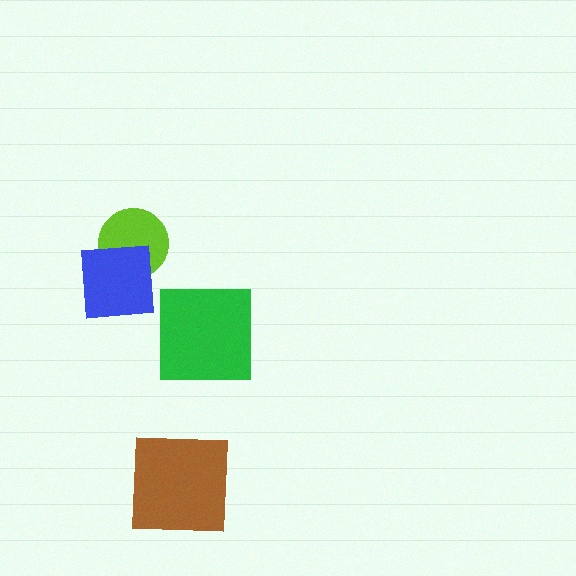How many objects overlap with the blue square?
1 object overlaps with the blue square.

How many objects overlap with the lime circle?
1 object overlaps with the lime circle.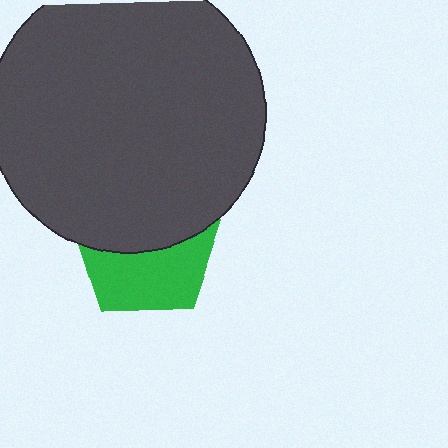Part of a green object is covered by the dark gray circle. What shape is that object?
It is a pentagon.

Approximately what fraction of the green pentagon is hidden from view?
Roughly 51% of the green pentagon is hidden behind the dark gray circle.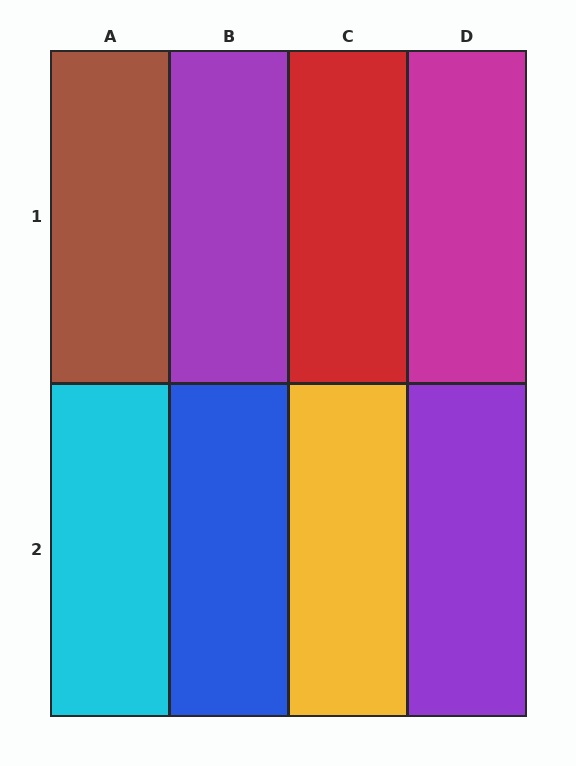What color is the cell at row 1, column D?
Magenta.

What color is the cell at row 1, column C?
Red.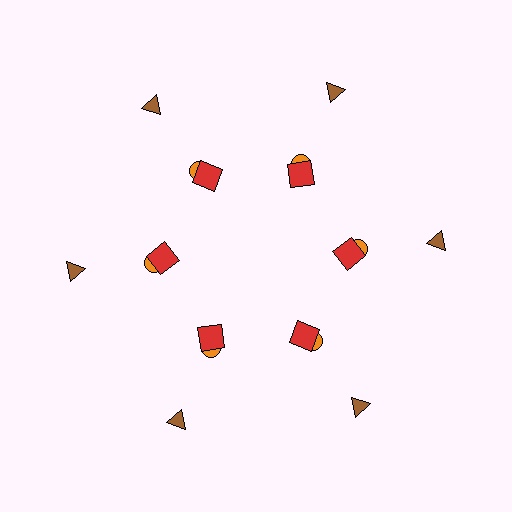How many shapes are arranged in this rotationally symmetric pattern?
There are 18 shapes, arranged in 6 groups of 3.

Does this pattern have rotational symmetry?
Yes, this pattern has 6-fold rotational symmetry. It looks the same after rotating 60 degrees around the center.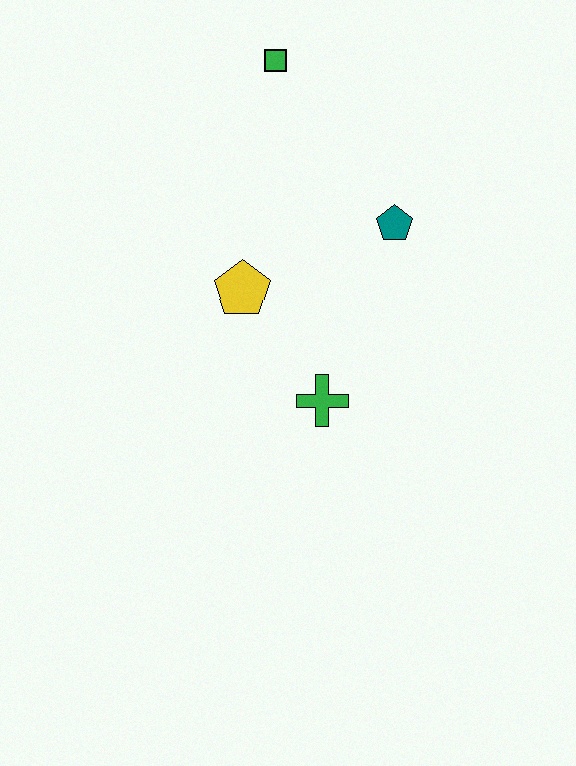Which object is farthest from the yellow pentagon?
The green square is farthest from the yellow pentagon.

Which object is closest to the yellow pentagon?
The green cross is closest to the yellow pentagon.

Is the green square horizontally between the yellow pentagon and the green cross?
Yes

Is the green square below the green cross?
No